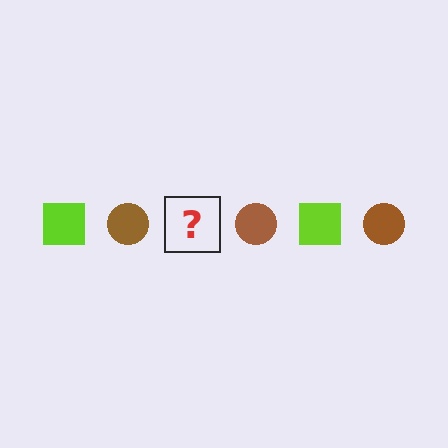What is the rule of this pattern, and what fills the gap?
The rule is that the pattern alternates between lime square and brown circle. The gap should be filled with a lime square.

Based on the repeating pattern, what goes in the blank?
The blank should be a lime square.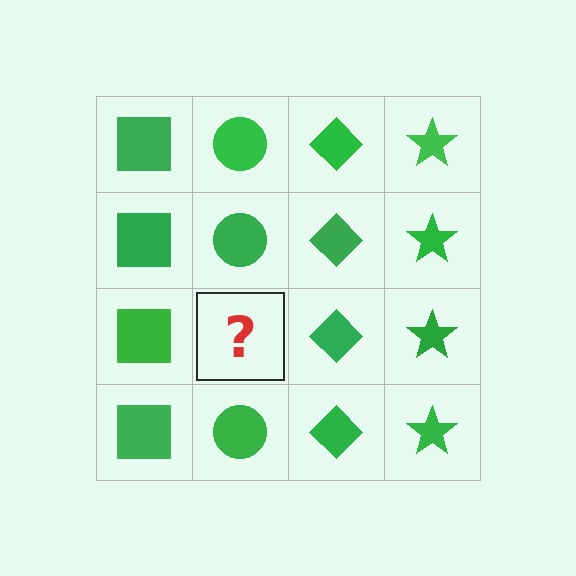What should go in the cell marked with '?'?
The missing cell should contain a green circle.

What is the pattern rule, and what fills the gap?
The rule is that each column has a consistent shape. The gap should be filled with a green circle.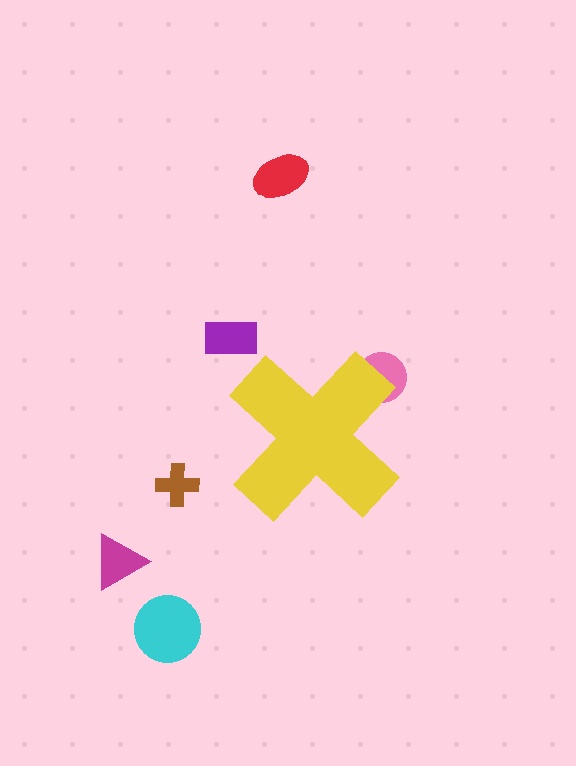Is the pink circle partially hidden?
Yes, the pink circle is partially hidden behind the yellow cross.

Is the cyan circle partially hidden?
No, the cyan circle is fully visible.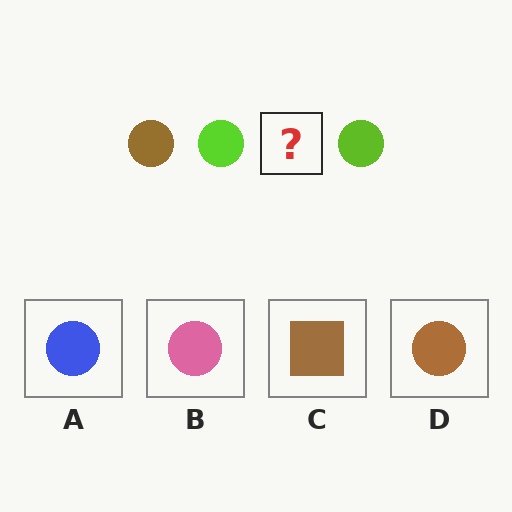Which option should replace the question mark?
Option D.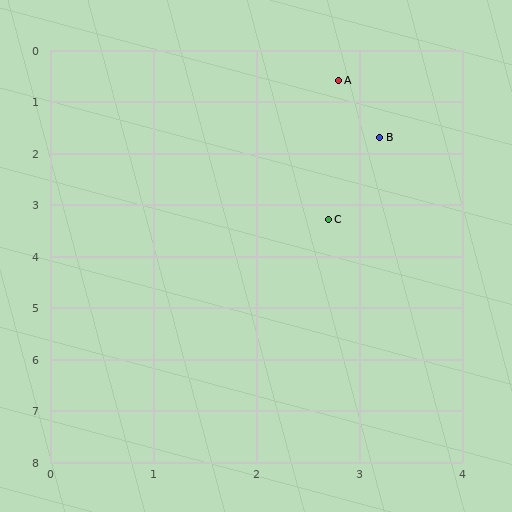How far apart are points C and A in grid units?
Points C and A are about 2.7 grid units apart.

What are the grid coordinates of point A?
Point A is at approximately (2.8, 0.6).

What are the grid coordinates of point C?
Point C is at approximately (2.7, 3.3).